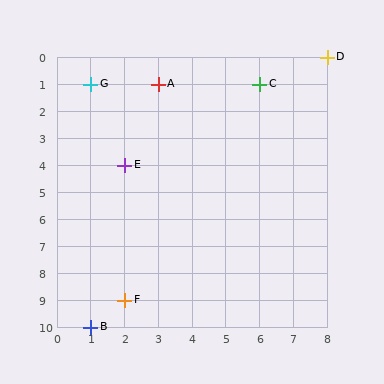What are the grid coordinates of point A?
Point A is at grid coordinates (3, 1).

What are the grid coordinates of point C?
Point C is at grid coordinates (6, 1).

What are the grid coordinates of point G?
Point G is at grid coordinates (1, 1).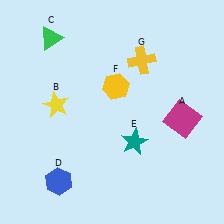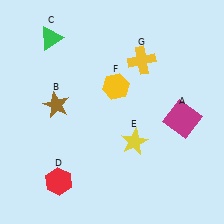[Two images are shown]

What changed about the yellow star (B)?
In Image 1, B is yellow. In Image 2, it changed to brown.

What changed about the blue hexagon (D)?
In Image 1, D is blue. In Image 2, it changed to red.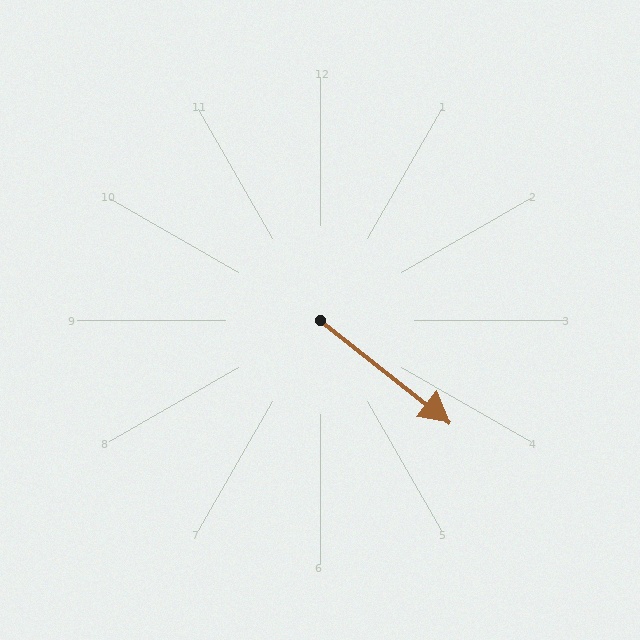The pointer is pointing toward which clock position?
Roughly 4 o'clock.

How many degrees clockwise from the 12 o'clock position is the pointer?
Approximately 128 degrees.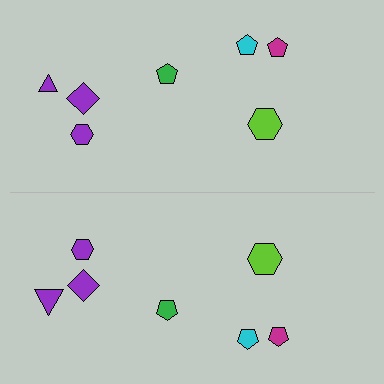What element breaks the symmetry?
The purple triangle on the bottom side has a different size than its mirror counterpart.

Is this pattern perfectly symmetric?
No, the pattern is not perfectly symmetric. The purple triangle on the bottom side has a different size than its mirror counterpart.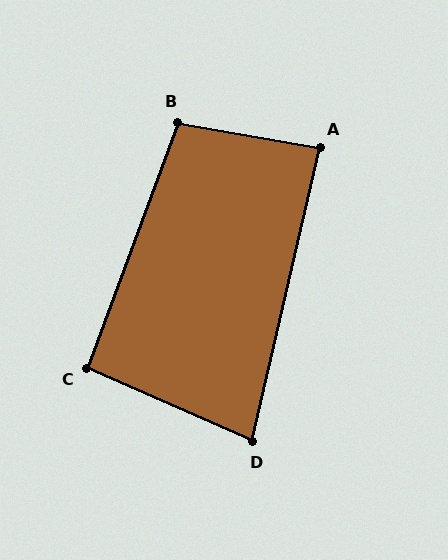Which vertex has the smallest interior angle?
D, at approximately 79 degrees.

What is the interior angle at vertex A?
Approximately 87 degrees (approximately right).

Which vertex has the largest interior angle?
B, at approximately 101 degrees.